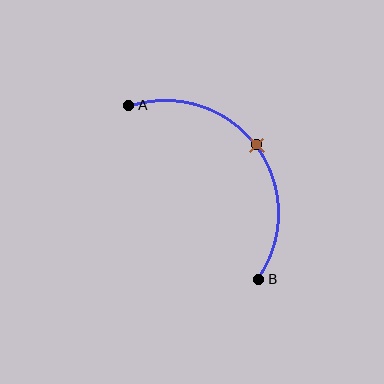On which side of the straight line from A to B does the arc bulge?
The arc bulges above and to the right of the straight line connecting A and B.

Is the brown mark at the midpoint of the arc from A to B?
Yes. The brown mark lies on the arc at equal arc-length from both A and B — it is the arc midpoint.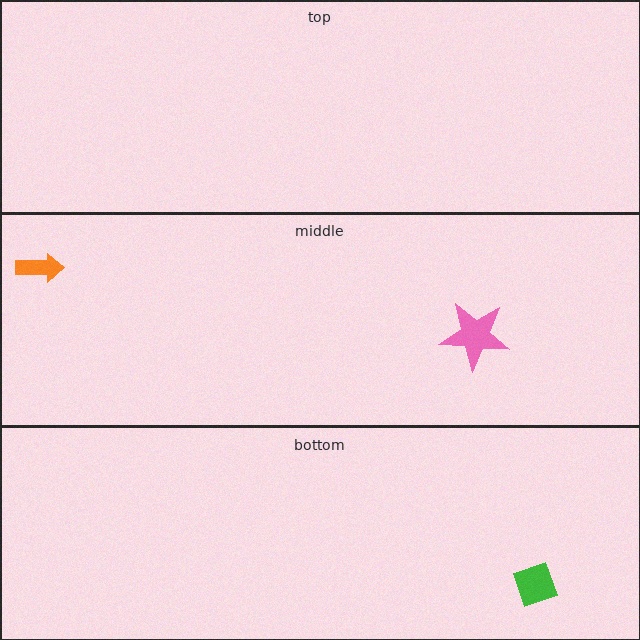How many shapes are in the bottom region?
1.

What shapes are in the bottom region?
The green diamond.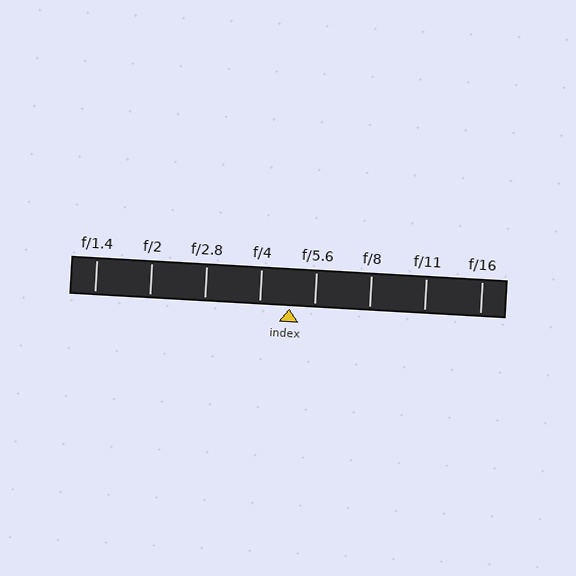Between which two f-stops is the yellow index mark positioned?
The index mark is between f/4 and f/5.6.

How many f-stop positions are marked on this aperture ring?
There are 8 f-stop positions marked.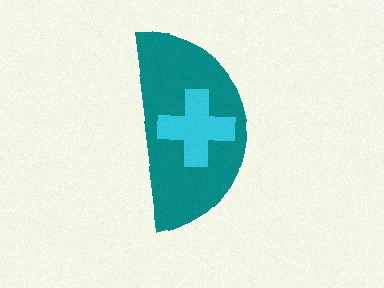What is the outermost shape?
The teal semicircle.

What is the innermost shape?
The cyan cross.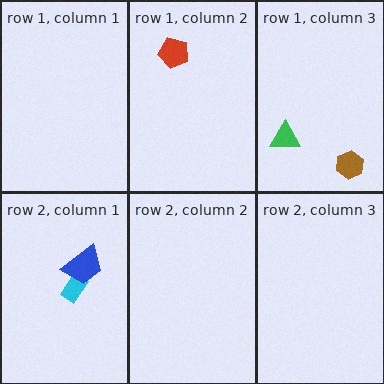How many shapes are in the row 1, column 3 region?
2.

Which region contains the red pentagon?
The row 1, column 2 region.